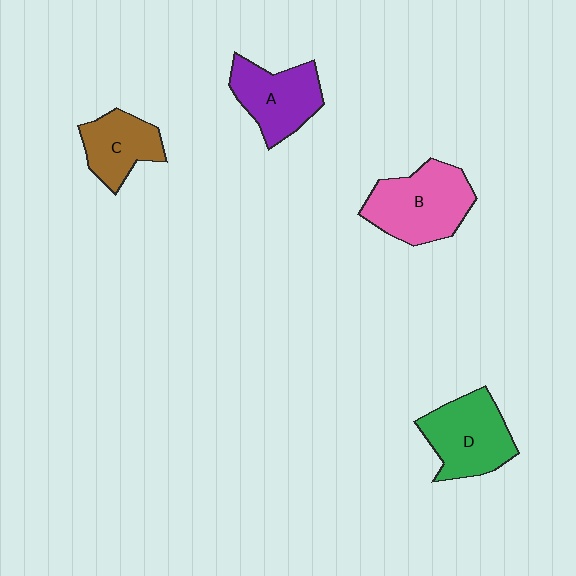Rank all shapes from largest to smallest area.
From largest to smallest: B (pink), D (green), A (purple), C (brown).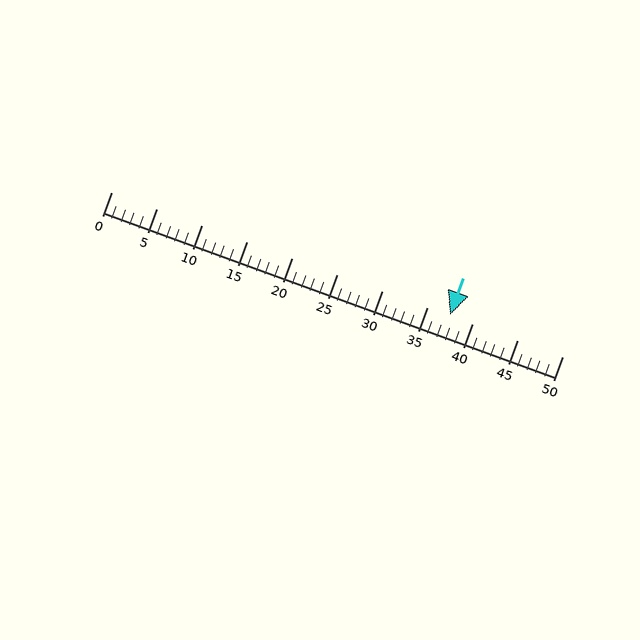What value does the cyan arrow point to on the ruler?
The cyan arrow points to approximately 38.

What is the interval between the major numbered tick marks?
The major tick marks are spaced 5 units apart.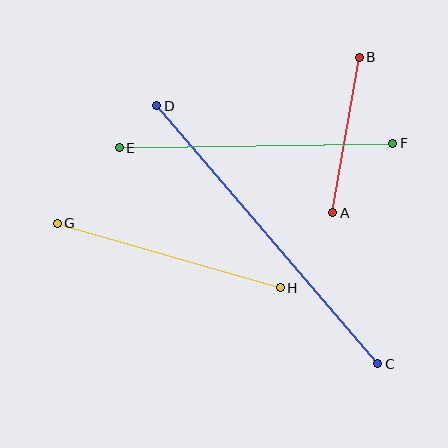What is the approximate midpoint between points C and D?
The midpoint is at approximately (267, 235) pixels.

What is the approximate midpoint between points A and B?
The midpoint is at approximately (346, 135) pixels.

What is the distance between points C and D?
The distance is approximately 340 pixels.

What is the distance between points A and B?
The distance is approximately 157 pixels.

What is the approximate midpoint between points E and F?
The midpoint is at approximately (256, 146) pixels.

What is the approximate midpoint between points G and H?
The midpoint is at approximately (169, 256) pixels.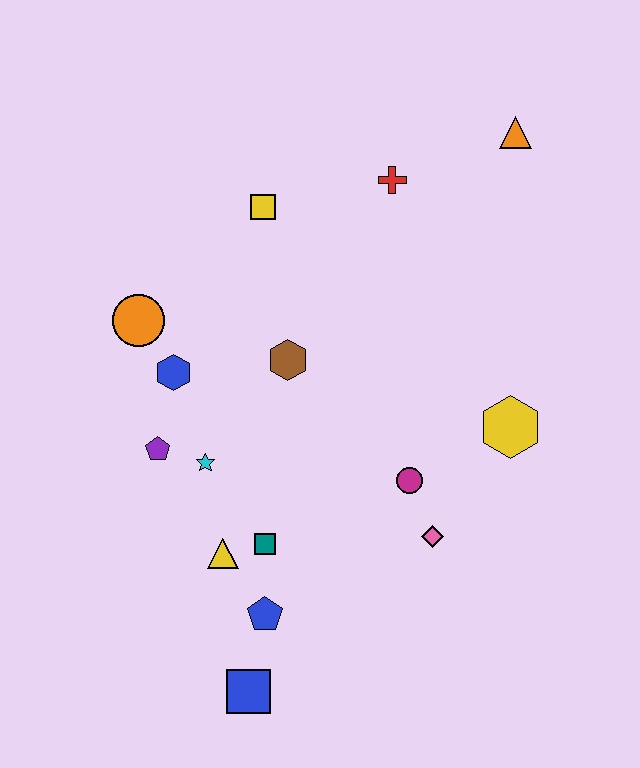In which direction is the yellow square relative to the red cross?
The yellow square is to the left of the red cross.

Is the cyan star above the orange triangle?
No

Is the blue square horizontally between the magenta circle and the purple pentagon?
Yes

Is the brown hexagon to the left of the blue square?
No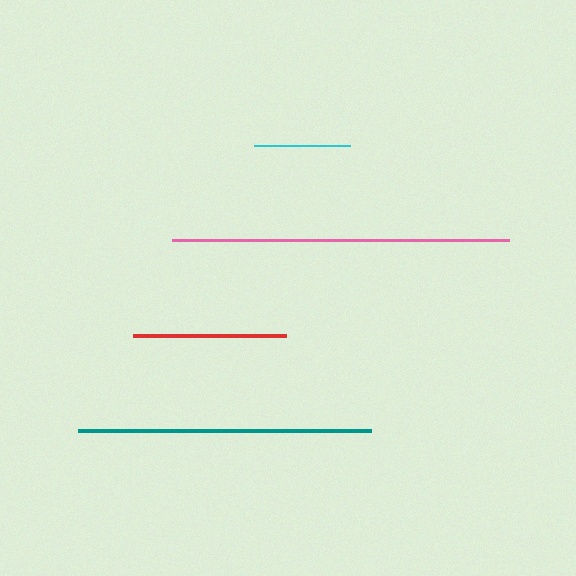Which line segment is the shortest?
The cyan line is the shortest at approximately 97 pixels.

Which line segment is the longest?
The pink line is the longest at approximately 337 pixels.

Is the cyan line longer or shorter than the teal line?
The teal line is longer than the cyan line.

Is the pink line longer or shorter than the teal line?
The pink line is longer than the teal line.